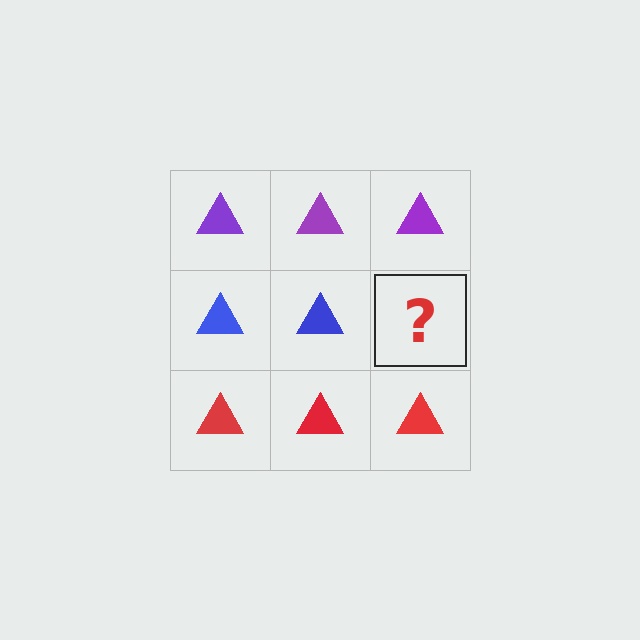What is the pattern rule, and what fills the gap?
The rule is that each row has a consistent color. The gap should be filled with a blue triangle.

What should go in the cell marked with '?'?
The missing cell should contain a blue triangle.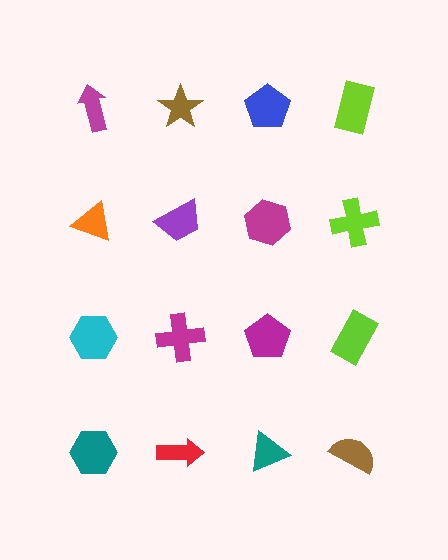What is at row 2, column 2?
A purple trapezoid.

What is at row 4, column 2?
A red arrow.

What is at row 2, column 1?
An orange triangle.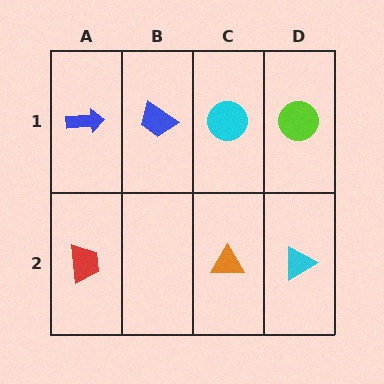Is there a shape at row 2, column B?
No, that cell is empty.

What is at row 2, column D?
A cyan triangle.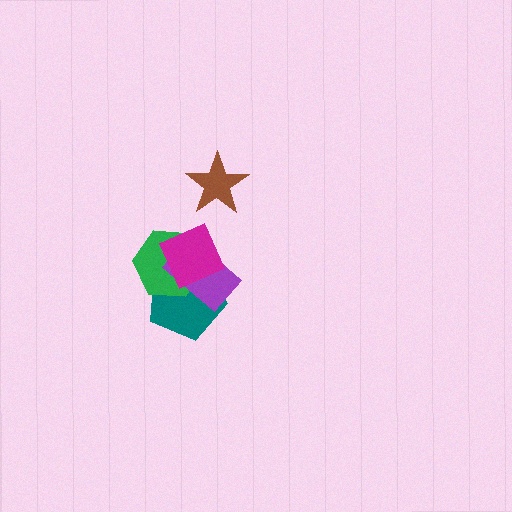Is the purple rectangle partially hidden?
Yes, it is partially covered by another shape.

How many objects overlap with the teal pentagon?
3 objects overlap with the teal pentagon.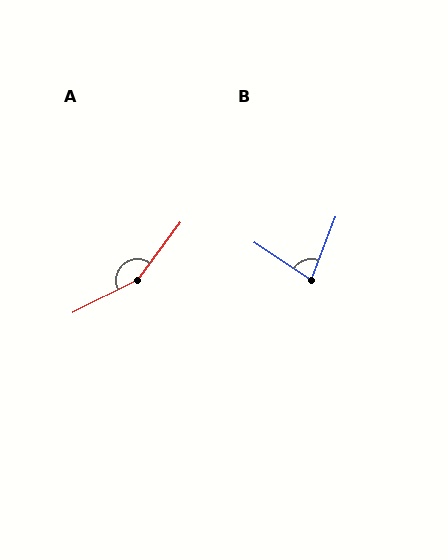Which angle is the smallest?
B, at approximately 77 degrees.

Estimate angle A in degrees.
Approximately 153 degrees.